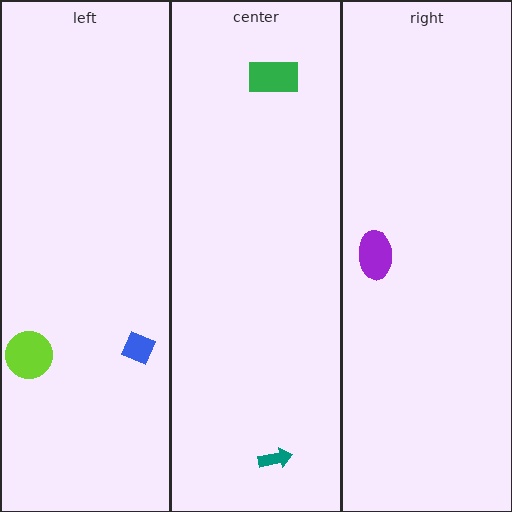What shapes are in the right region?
The purple ellipse.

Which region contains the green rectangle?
The center region.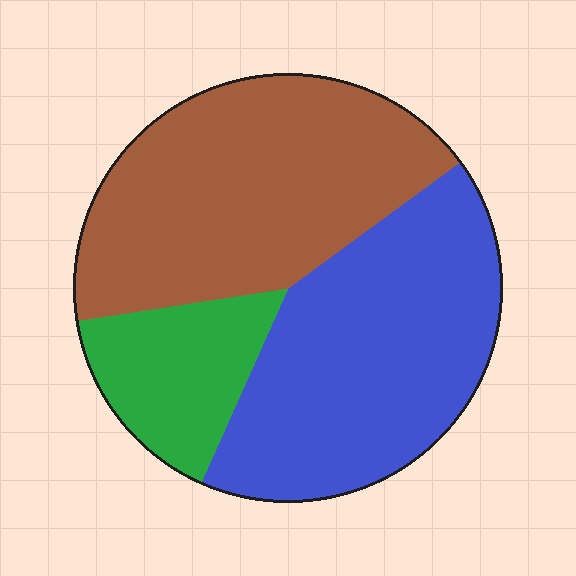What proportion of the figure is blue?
Blue covers about 40% of the figure.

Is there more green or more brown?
Brown.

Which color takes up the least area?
Green, at roughly 15%.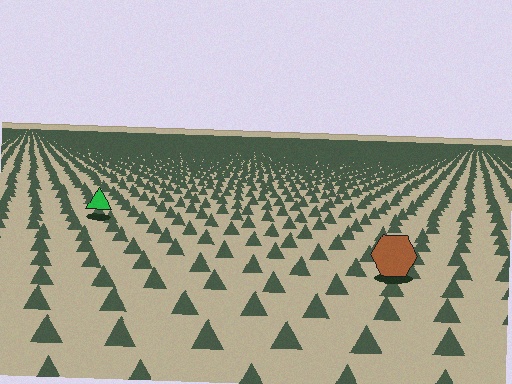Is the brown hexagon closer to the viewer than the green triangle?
Yes. The brown hexagon is closer — you can tell from the texture gradient: the ground texture is coarser near it.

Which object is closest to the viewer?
The brown hexagon is closest. The texture marks near it are larger and more spread out.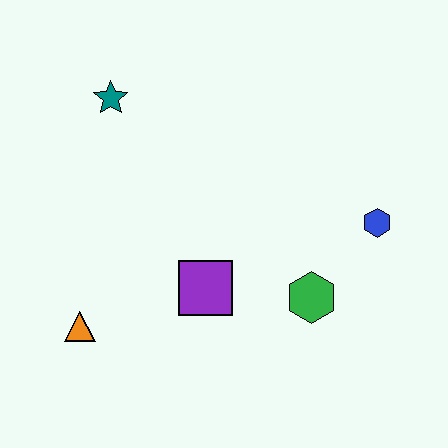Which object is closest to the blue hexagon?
The green hexagon is closest to the blue hexagon.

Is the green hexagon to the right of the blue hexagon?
No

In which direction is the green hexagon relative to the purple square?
The green hexagon is to the right of the purple square.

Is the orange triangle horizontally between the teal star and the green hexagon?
No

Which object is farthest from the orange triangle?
The blue hexagon is farthest from the orange triangle.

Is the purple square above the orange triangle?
Yes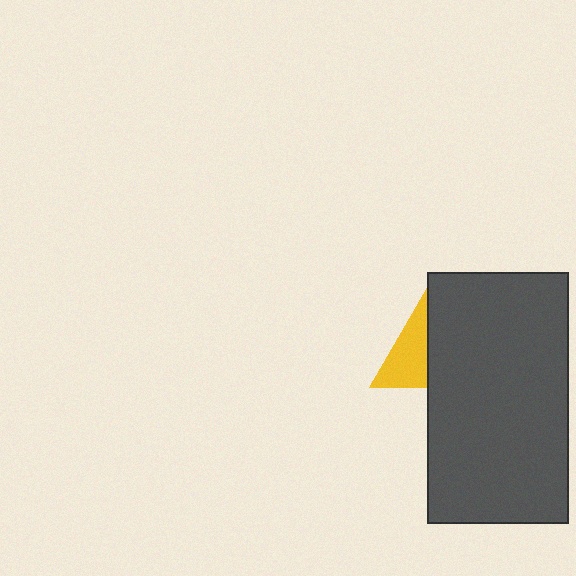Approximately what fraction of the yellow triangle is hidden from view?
Roughly 60% of the yellow triangle is hidden behind the dark gray rectangle.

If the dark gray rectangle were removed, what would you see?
You would see the complete yellow triangle.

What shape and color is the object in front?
The object in front is a dark gray rectangle.